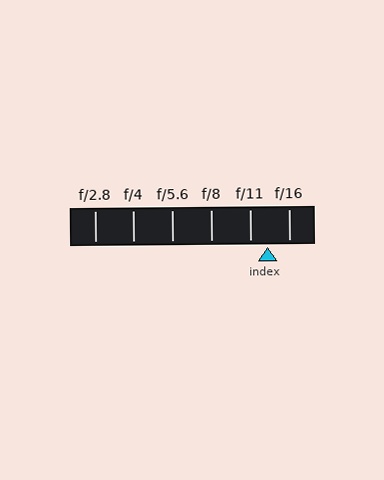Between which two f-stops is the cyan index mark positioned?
The index mark is between f/11 and f/16.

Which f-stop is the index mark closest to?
The index mark is closest to f/11.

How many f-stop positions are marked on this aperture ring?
There are 6 f-stop positions marked.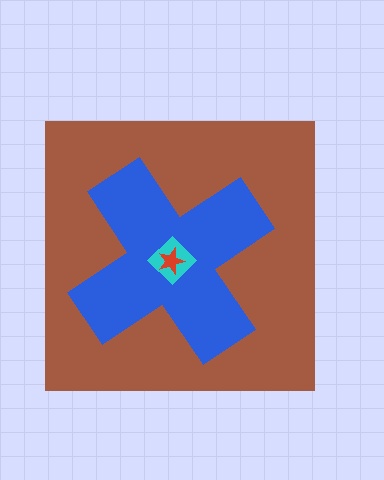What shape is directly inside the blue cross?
The cyan diamond.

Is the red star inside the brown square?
Yes.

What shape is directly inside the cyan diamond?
The red star.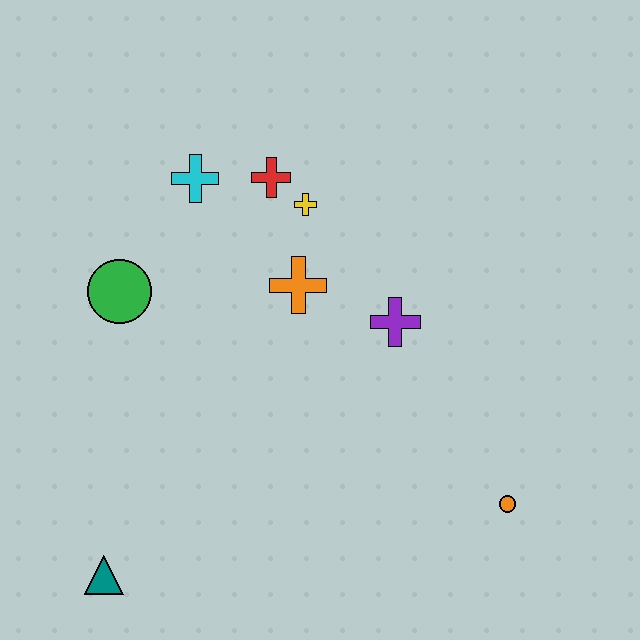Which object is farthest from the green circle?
The orange circle is farthest from the green circle.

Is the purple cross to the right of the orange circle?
No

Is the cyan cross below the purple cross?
No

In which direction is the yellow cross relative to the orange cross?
The yellow cross is above the orange cross.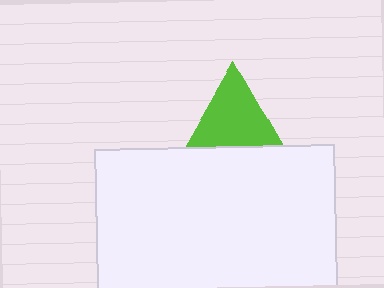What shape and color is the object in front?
The object in front is a white rectangle.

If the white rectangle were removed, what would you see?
You would see the complete lime triangle.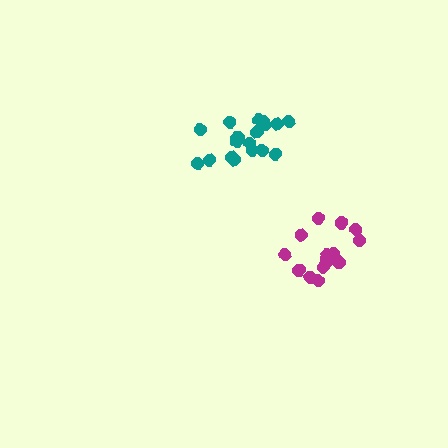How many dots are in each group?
Group 1: 19 dots, Group 2: 15 dots (34 total).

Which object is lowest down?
The magenta cluster is bottommost.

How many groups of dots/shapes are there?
There are 2 groups.